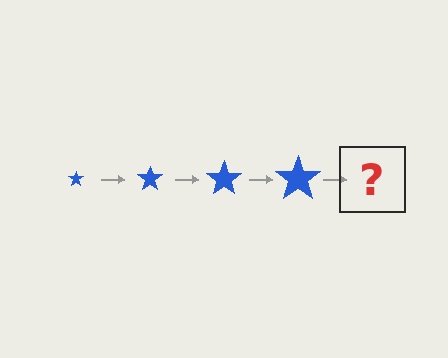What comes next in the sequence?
The next element should be a blue star, larger than the previous one.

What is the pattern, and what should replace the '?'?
The pattern is that the star gets progressively larger each step. The '?' should be a blue star, larger than the previous one.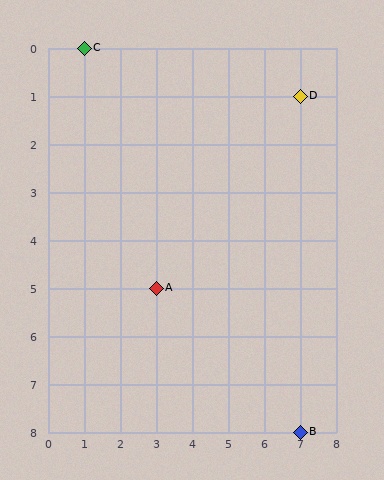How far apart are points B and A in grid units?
Points B and A are 4 columns and 3 rows apart (about 5.0 grid units diagonally).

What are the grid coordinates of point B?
Point B is at grid coordinates (7, 8).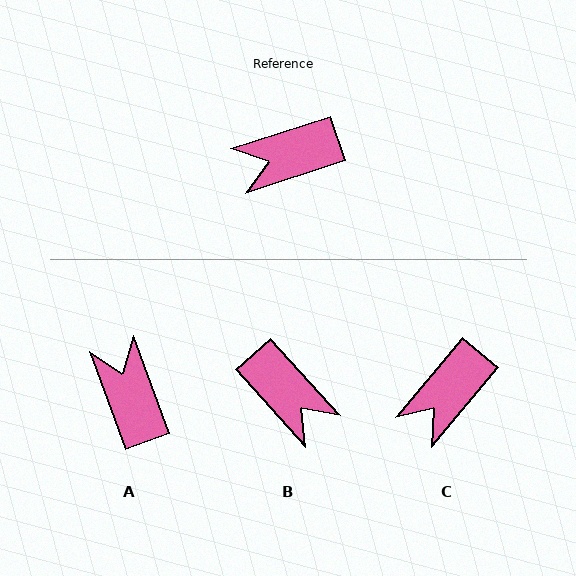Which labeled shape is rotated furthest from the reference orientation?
B, about 114 degrees away.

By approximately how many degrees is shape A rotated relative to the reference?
Approximately 88 degrees clockwise.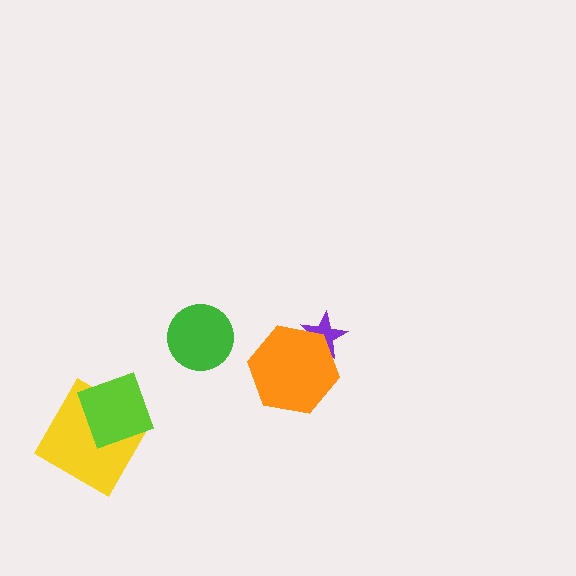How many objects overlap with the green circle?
0 objects overlap with the green circle.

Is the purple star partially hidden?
Yes, it is partially covered by another shape.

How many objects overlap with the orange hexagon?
1 object overlaps with the orange hexagon.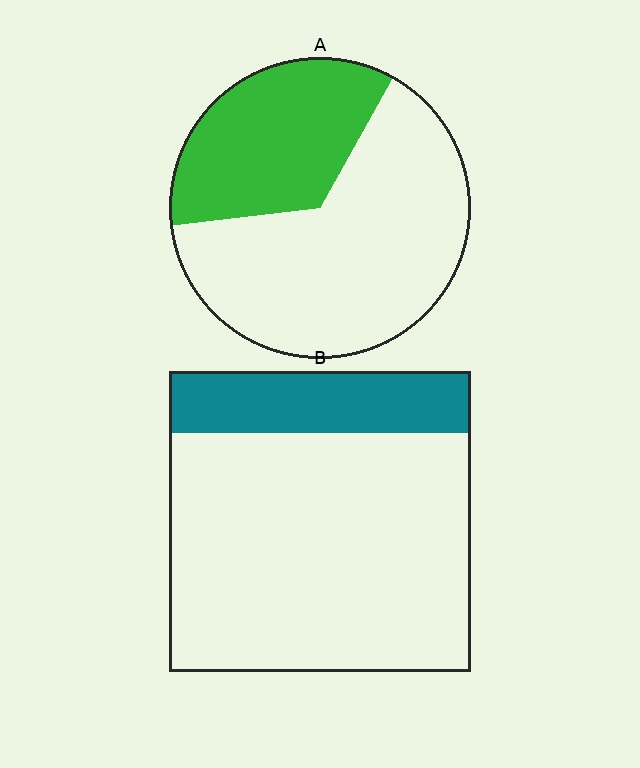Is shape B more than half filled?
No.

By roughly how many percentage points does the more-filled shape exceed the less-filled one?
By roughly 15 percentage points (A over B).